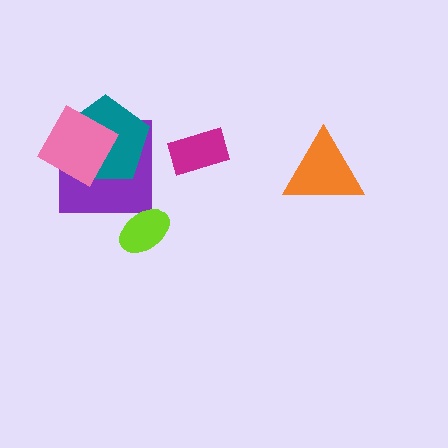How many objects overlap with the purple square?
2 objects overlap with the purple square.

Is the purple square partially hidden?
Yes, it is partially covered by another shape.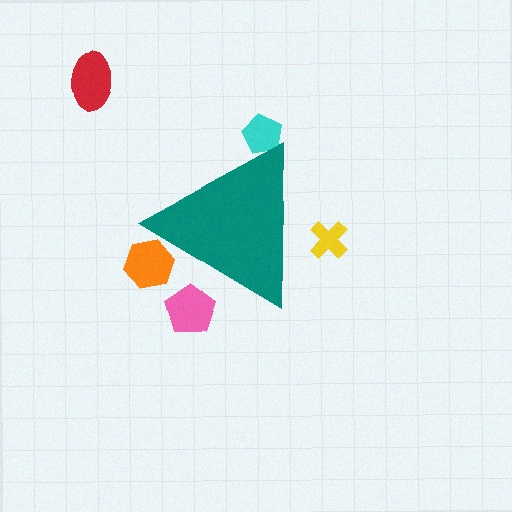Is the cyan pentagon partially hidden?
Yes, the cyan pentagon is partially hidden behind the teal triangle.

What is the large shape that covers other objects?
A teal triangle.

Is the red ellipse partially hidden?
No, the red ellipse is fully visible.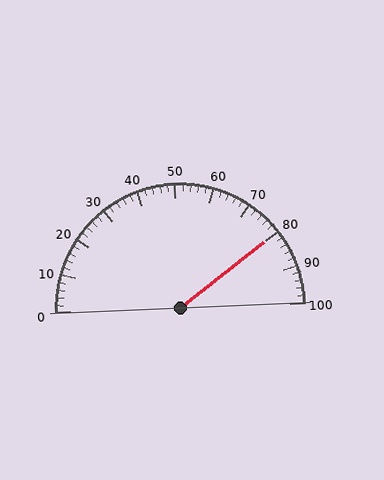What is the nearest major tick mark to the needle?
The nearest major tick mark is 80.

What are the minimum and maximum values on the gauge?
The gauge ranges from 0 to 100.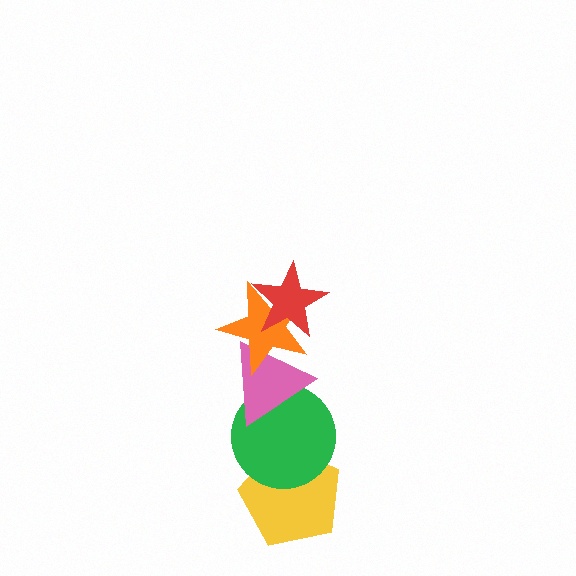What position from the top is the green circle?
The green circle is 4th from the top.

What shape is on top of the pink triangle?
The orange star is on top of the pink triangle.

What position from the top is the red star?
The red star is 1st from the top.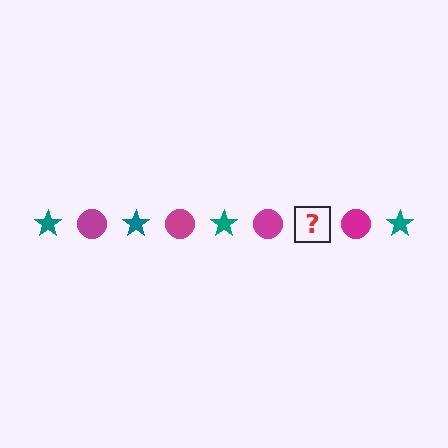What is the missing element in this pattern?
The missing element is a teal star.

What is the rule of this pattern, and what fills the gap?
The rule is that the pattern alternates between teal star and magenta circle. The gap should be filled with a teal star.